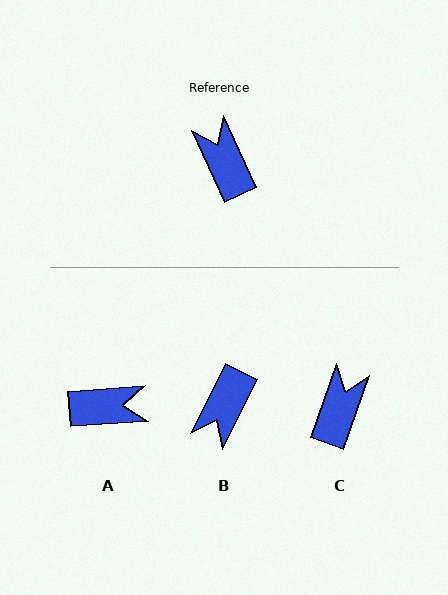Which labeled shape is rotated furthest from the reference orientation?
B, about 128 degrees away.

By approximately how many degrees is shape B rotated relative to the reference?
Approximately 128 degrees counter-clockwise.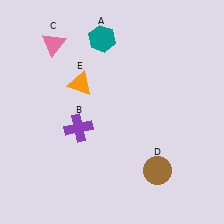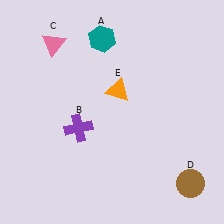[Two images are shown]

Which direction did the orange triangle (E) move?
The orange triangle (E) moved right.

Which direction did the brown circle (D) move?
The brown circle (D) moved right.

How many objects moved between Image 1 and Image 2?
2 objects moved between the two images.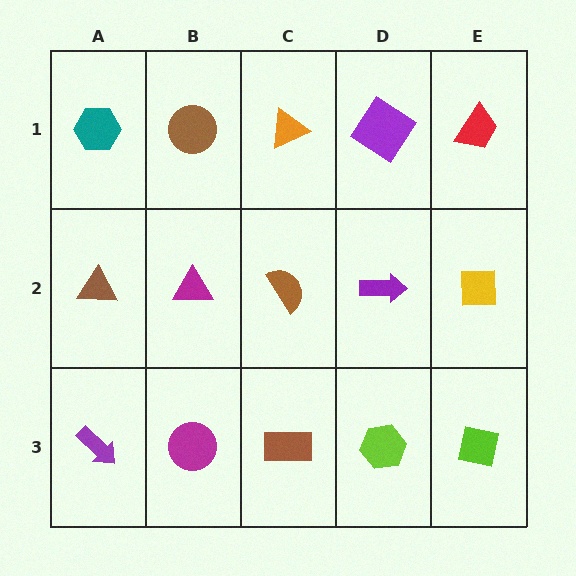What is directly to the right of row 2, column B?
A brown semicircle.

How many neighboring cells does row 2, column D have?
4.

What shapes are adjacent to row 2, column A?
A teal hexagon (row 1, column A), a purple arrow (row 3, column A), a magenta triangle (row 2, column B).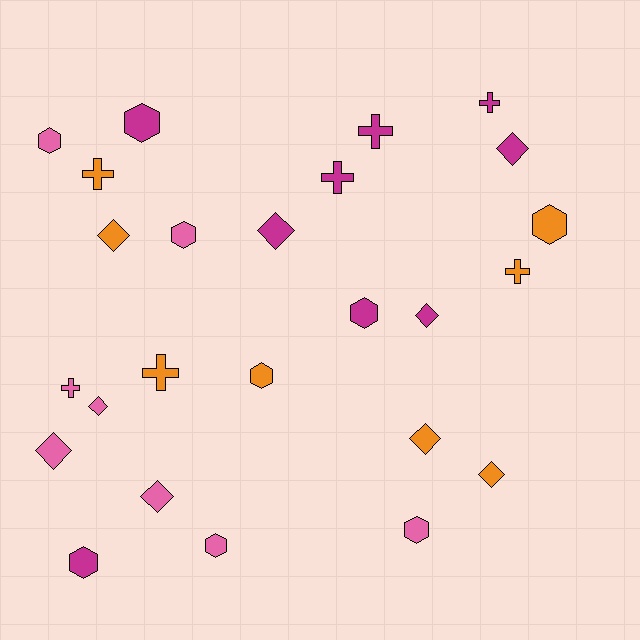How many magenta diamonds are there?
There are 3 magenta diamonds.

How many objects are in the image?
There are 25 objects.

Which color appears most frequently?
Magenta, with 9 objects.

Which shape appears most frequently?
Diamond, with 9 objects.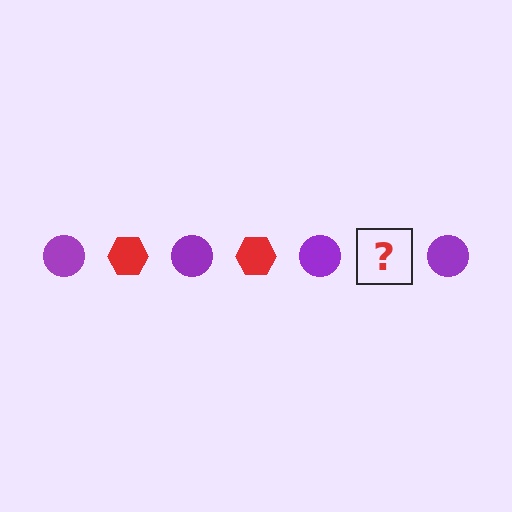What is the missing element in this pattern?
The missing element is a red hexagon.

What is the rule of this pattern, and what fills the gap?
The rule is that the pattern alternates between purple circle and red hexagon. The gap should be filled with a red hexagon.